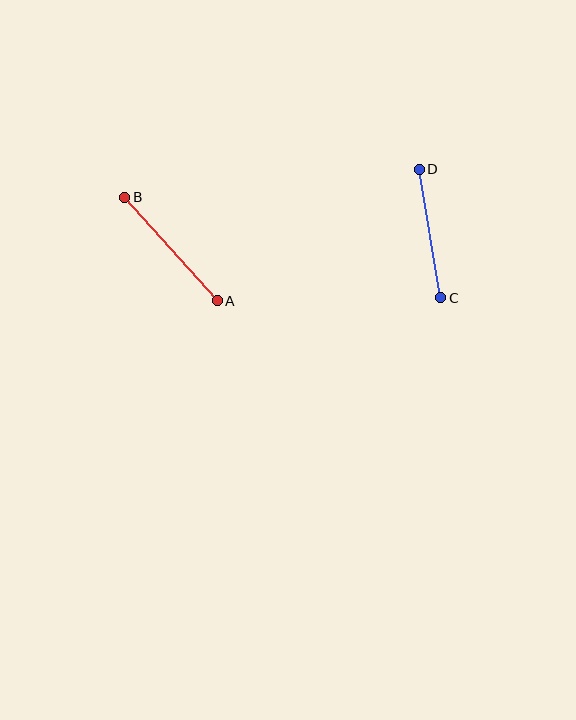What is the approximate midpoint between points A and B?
The midpoint is at approximately (171, 249) pixels.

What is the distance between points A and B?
The distance is approximately 139 pixels.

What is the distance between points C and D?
The distance is approximately 130 pixels.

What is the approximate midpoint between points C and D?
The midpoint is at approximately (430, 234) pixels.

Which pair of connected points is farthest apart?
Points A and B are farthest apart.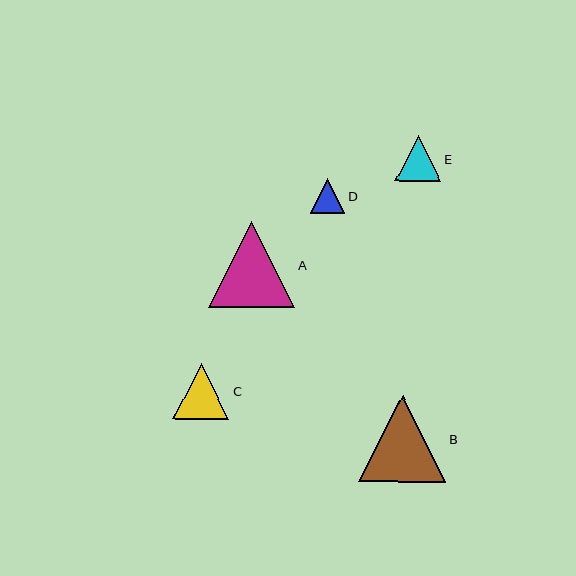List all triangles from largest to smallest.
From largest to smallest: B, A, C, E, D.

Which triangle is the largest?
Triangle B is the largest with a size of approximately 87 pixels.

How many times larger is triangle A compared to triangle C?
Triangle A is approximately 1.5 times the size of triangle C.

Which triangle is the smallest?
Triangle D is the smallest with a size of approximately 34 pixels.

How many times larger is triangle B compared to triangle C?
Triangle B is approximately 1.5 times the size of triangle C.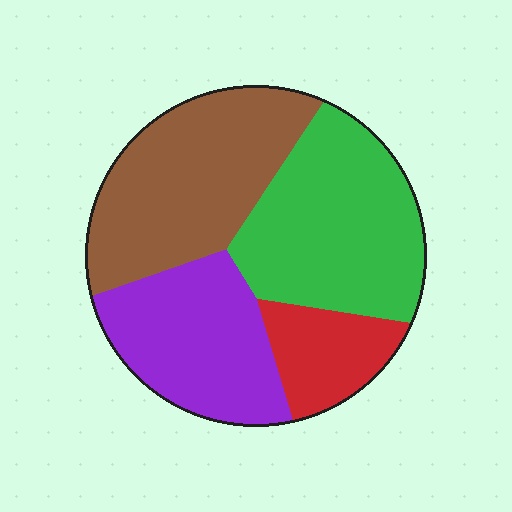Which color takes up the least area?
Red, at roughly 10%.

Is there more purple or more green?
Green.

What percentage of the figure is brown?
Brown covers 31% of the figure.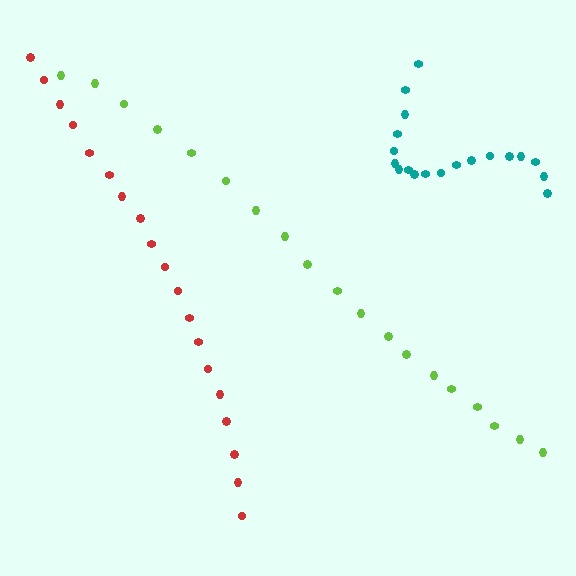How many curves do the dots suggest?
There are 3 distinct paths.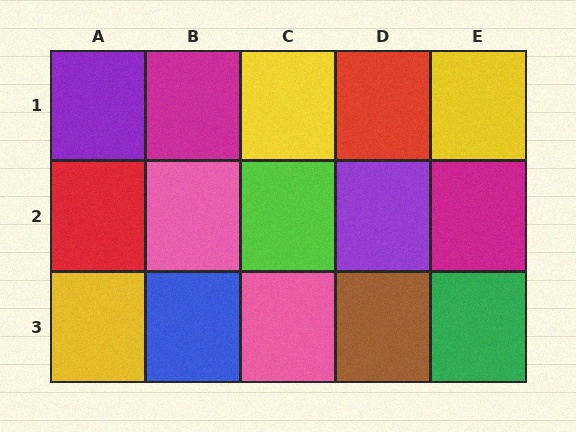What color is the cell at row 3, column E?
Green.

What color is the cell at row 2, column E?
Magenta.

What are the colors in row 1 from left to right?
Purple, magenta, yellow, red, yellow.